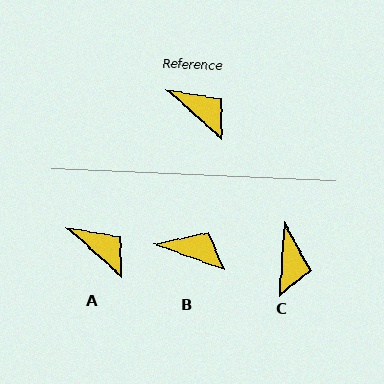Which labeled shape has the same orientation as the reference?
A.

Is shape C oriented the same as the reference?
No, it is off by about 52 degrees.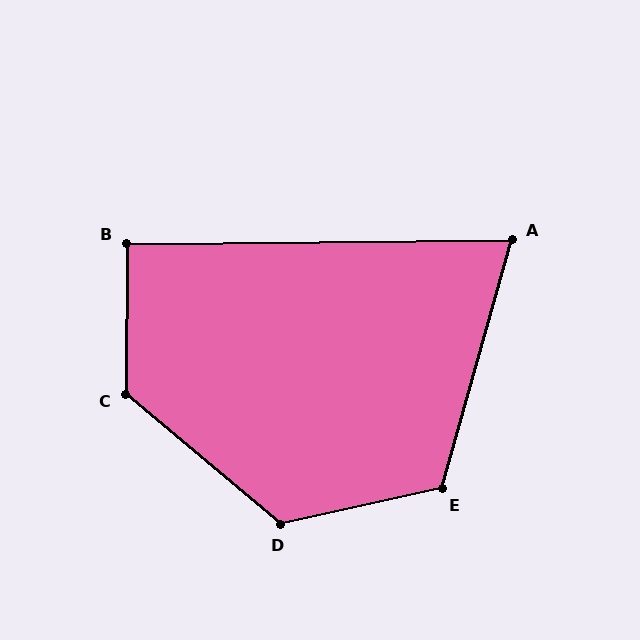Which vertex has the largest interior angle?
C, at approximately 130 degrees.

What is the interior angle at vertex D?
Approximately 127 degrees (obtuse).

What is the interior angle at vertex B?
Approximately 91 degrees (approximately right).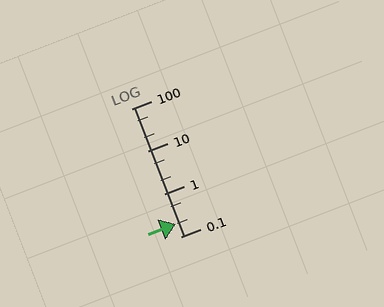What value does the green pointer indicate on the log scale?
The pointer indicates approximately 0.2.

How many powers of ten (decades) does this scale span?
The scale spans 3 decades, from 0.1 to 100.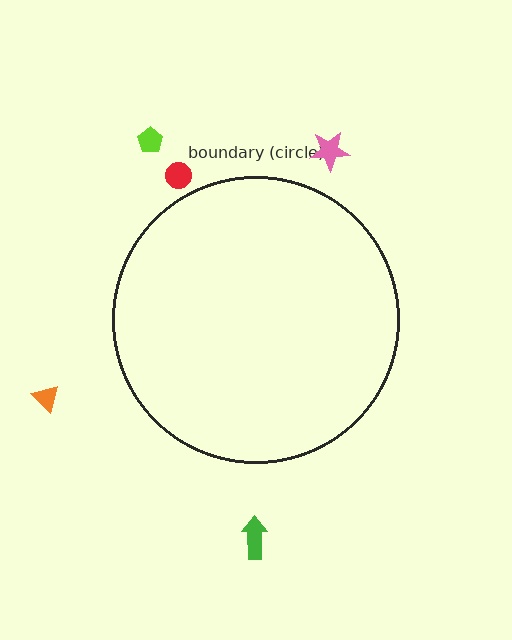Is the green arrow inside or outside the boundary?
Outside.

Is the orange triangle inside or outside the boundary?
Outside.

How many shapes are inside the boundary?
0 inside, 5 outside.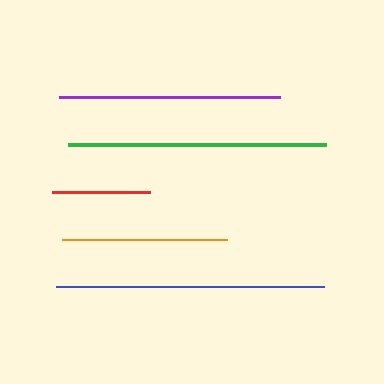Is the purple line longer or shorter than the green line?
The green line is longer than the purple line.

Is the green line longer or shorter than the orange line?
The green line is longer than the orange line.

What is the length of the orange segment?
The orange segment is approximately 166 pixels long.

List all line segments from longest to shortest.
From longest to shortest: blue, green, purple, orange, red.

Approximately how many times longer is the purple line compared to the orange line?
The purple line is approximately 1.3 times the length of the orange line.